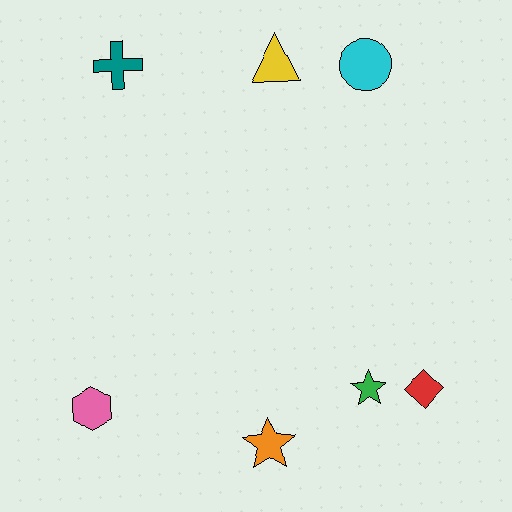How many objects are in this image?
There are 7 objects.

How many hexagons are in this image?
There is 1 hexagon.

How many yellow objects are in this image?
There is 1 yellow object.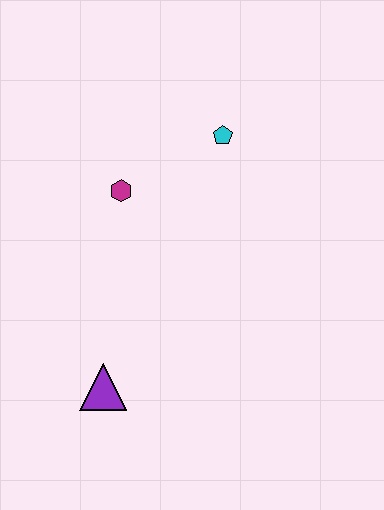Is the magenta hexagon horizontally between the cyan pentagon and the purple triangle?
Yes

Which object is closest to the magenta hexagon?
The cyan pentagon is closest to the magenta hexagon.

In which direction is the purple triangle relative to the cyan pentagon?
The purple triangle is below the cyan pentagon.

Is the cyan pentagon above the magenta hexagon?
Yes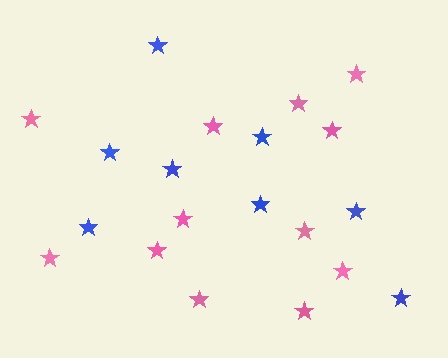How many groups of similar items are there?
There are 2 groups: one group of pink stars (12) and one group of blue stars (8).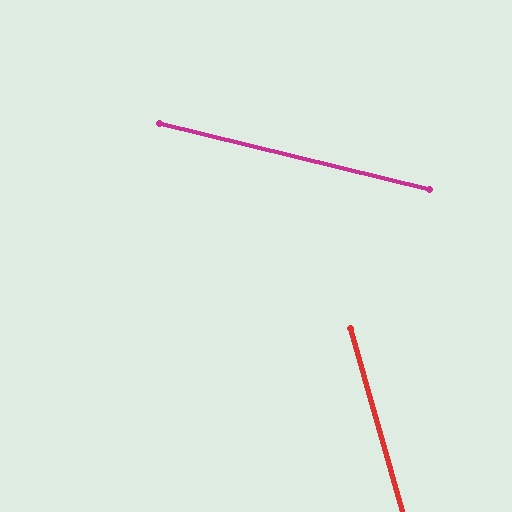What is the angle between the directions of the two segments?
Approximately 60 degrees.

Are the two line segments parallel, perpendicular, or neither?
Neither parallel nor perpendicular — they differ by about 60°.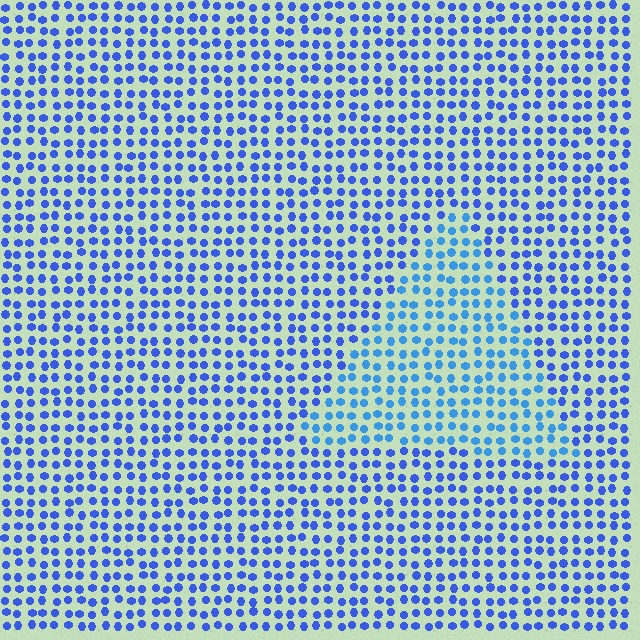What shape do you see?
I see a triangle.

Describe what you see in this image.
The image is filled with small blue elements in a uniform arrangement. A triangle-shaped region is visible where the elements are tinted to a slightly different hue, forming a subtle color boundary.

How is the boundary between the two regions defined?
The boundary is defined purely by a slight shift in hue (about 22 degrees). Spacing, size, and orientation are identical on both sides.